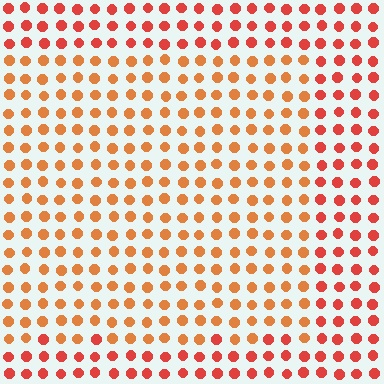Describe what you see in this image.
The image is filled with small red elements in a uniform arrangement. A rectangle-shaped region is visible where the elements are tinted to a slightly different hue, forming a subtle color boundary.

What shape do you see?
I see a rectangle.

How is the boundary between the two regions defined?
The boundary is defined purely by a slight shift in hue (about 24 degrees). Spacing, size, and orientation are identical on both sides.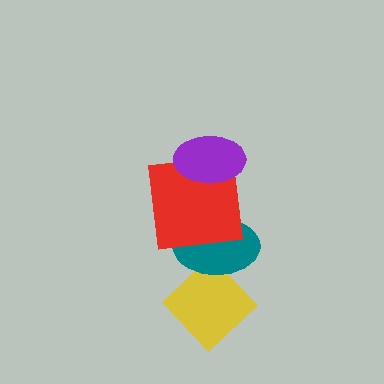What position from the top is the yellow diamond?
The yellow diamond is 4th from the top.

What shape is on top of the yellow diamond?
The teal ellipse is on top of the yellow diamond.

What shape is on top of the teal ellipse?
The red square is on top of the teal ellipse.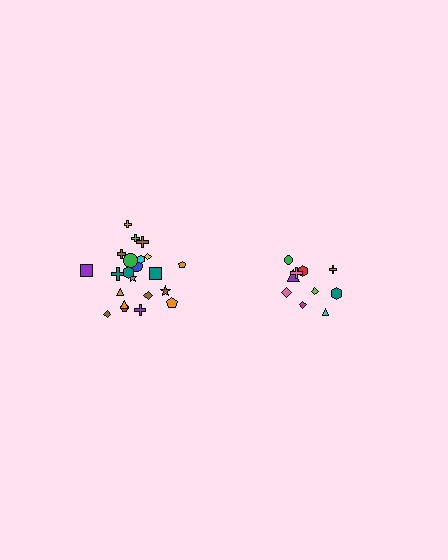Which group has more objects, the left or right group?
The left group.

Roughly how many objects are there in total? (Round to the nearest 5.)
Roughly 30 objects in total.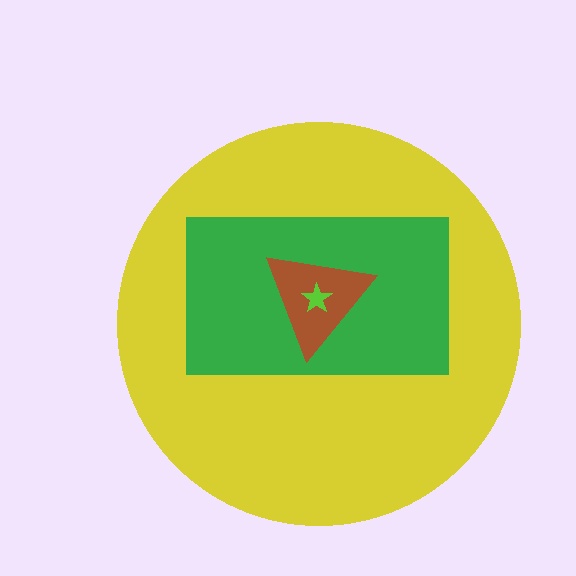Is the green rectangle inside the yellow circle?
Yes.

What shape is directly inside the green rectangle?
The brown triangle.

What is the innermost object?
The lime star.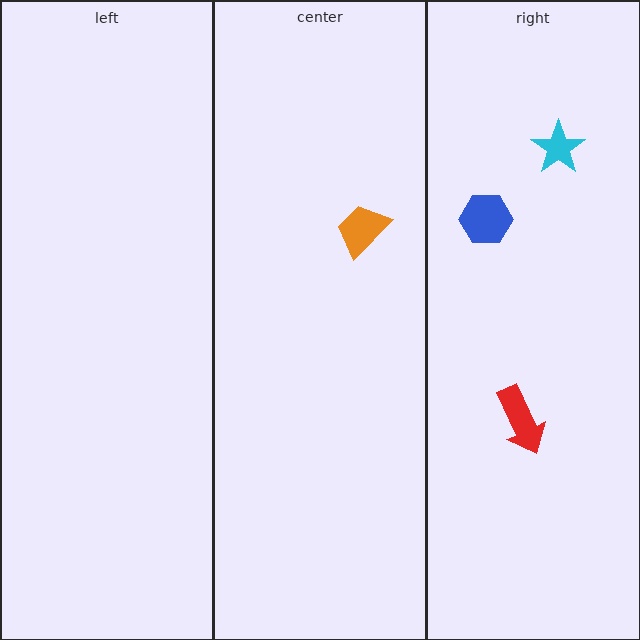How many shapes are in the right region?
3.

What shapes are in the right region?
The cyan star, the red arrow, the blue hexagon.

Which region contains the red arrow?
The right region.